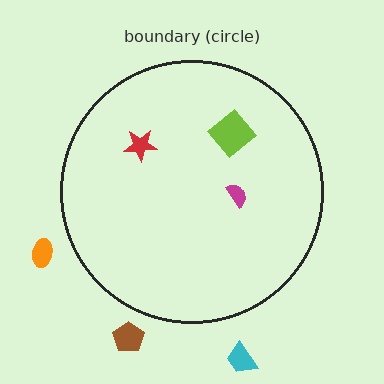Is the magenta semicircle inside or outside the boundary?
Inside.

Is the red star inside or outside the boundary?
Inside.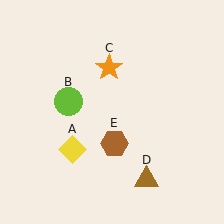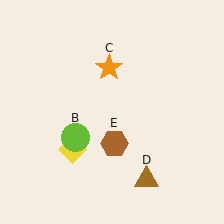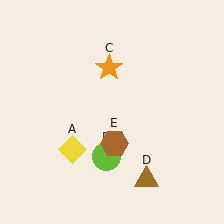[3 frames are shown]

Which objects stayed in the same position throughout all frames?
Yellow diamond (object A) and orange star (object C) and brown triangle (object D) and brown hexagon (object E) remained stationary.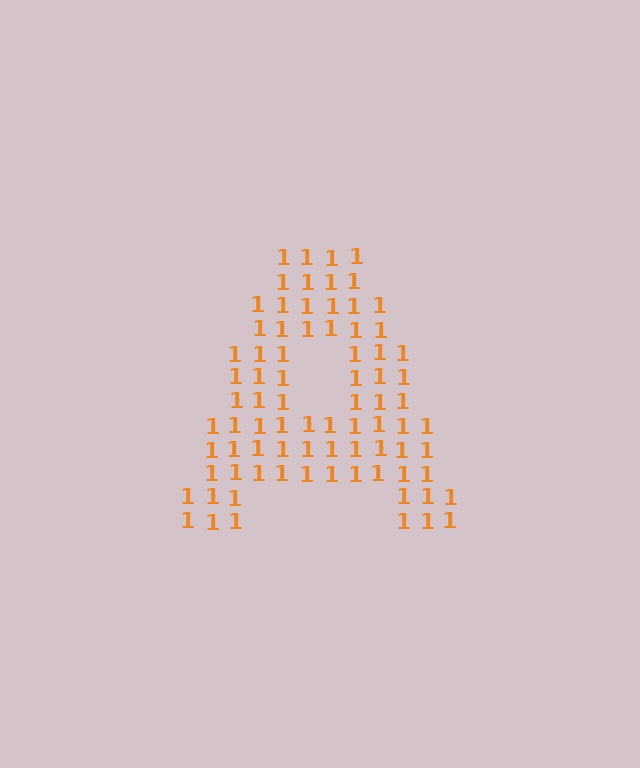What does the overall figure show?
The overall figure shows the letter A.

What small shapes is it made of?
It is made of small digit 1's.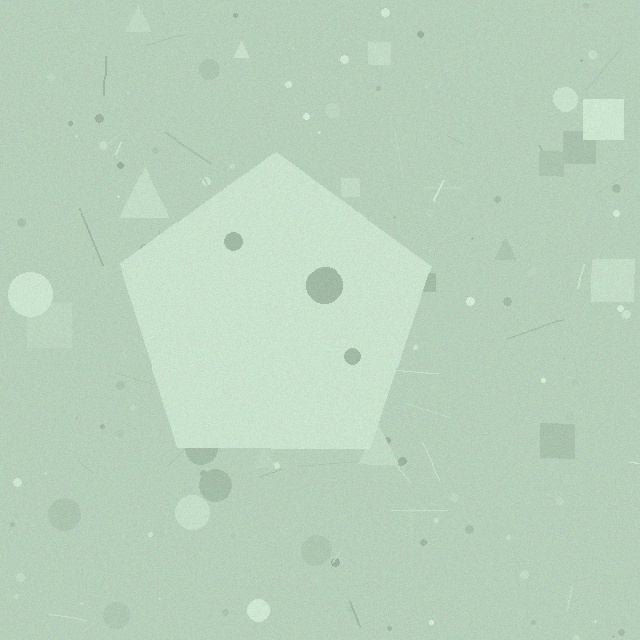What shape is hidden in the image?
A pentagon is hidden in the image.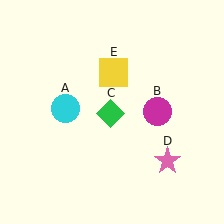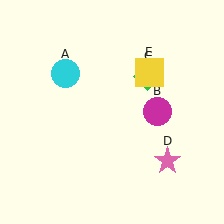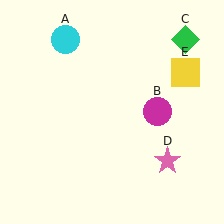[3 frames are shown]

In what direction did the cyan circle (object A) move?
The cyan circle (object A) moved up.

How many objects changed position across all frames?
3 objects changed position: cyan circle (object A), green diamond (object C), yellow square (object E).